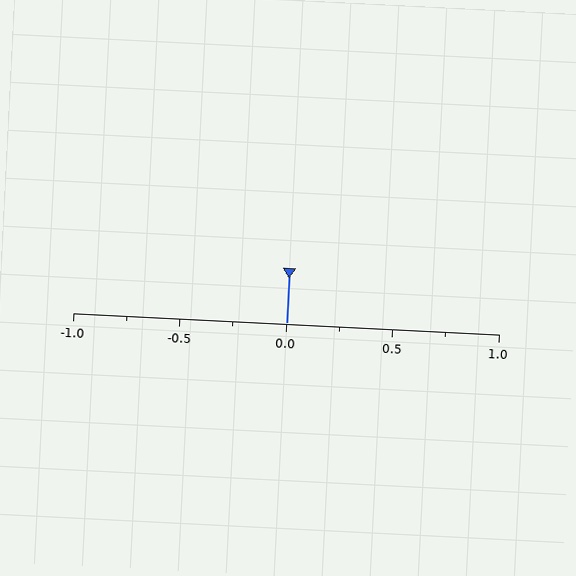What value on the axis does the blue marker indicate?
The marker indicates approximately 0.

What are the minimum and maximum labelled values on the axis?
The axis runs from -1.0 to 1.0.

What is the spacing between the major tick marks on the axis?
The major ticks are spaced 0.5 apart.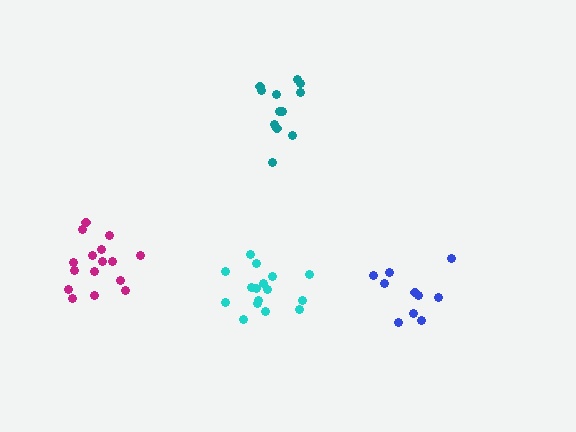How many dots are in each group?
Group 1: 16 dots, Group 2: 16 dots, Group 3: 12 dots, Group 4: 10 dots (54 total).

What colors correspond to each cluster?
The clusters are colored: cyan, magenta, teal, blue.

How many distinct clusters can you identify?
There are 4 distinct clusters.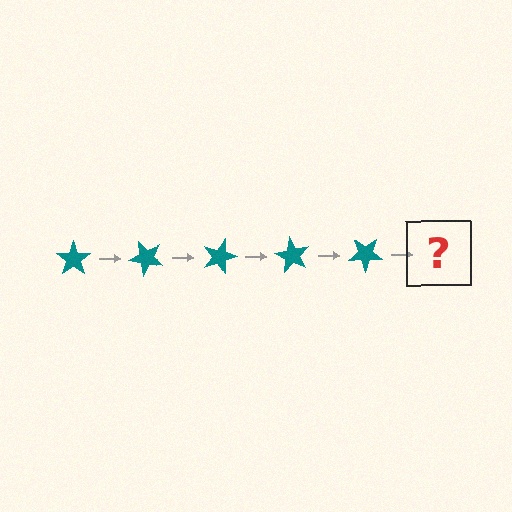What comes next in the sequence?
The next element should be a teal star rotated 225 degrees.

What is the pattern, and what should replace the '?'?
The pattern is that the star rotates 45 degrees each step. The '?' should be a teal star rotated 225 degrees.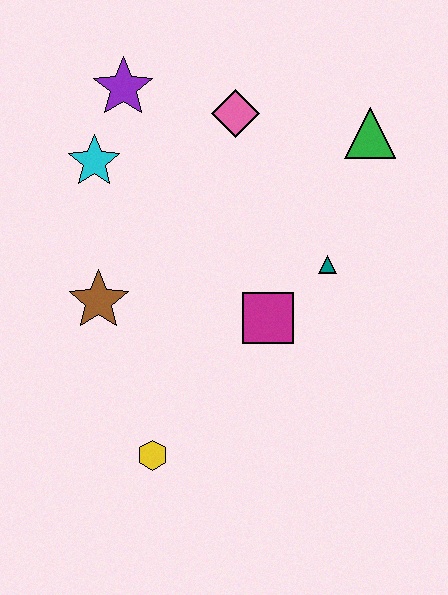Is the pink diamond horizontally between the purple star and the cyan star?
No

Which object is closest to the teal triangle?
The magenta square is closest to the teal triangle.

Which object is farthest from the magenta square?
The purple star is farthest from the magenta square.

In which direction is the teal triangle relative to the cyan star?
The teal triangle is to the right of the cyan star.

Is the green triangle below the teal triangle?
No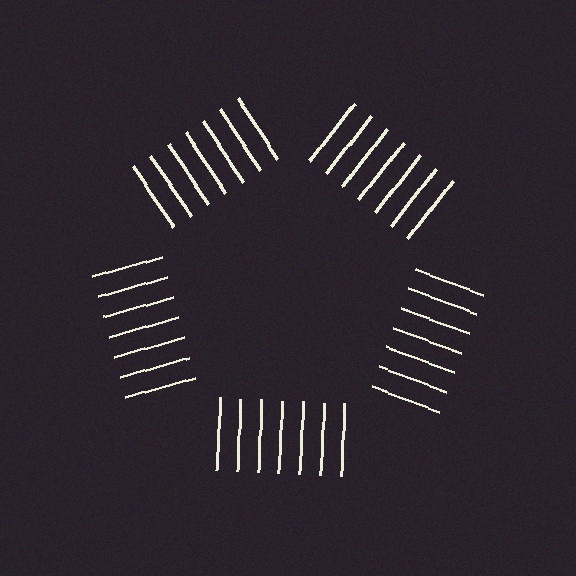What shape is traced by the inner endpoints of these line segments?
An illusory pentagon — the line segments terminate on its edges but no continuous stroke is drawn.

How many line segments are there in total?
35 — 7 along each of the 5 edges.